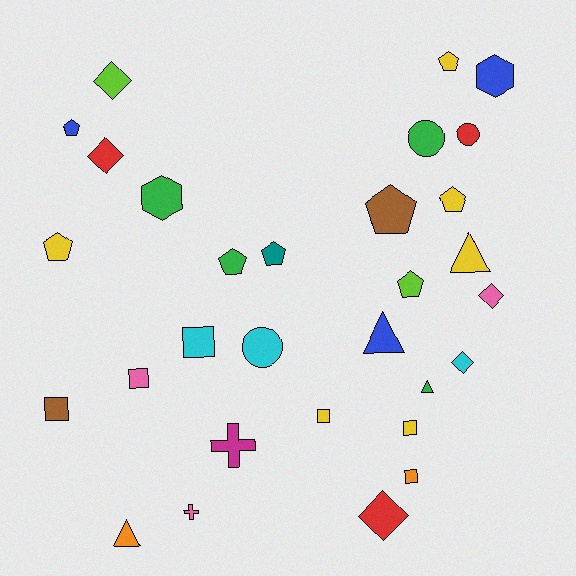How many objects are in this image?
There are 30 objects.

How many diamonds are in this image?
There are 5 diamonds.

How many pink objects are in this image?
There are 3 pink objects.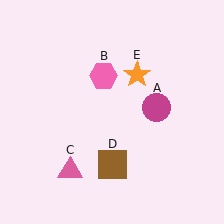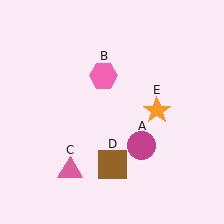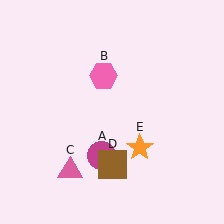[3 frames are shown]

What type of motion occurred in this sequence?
The magenta circle (object A), orange star (object E) rotated clockwise around the center of the scene.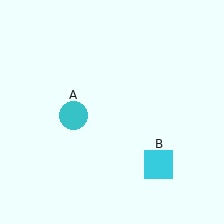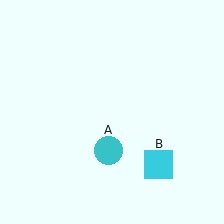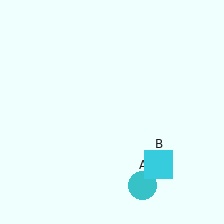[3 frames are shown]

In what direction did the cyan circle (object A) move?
The cyan circle (object A) moved down and to the right.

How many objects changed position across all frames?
1 object changed position: cyan circle (object A).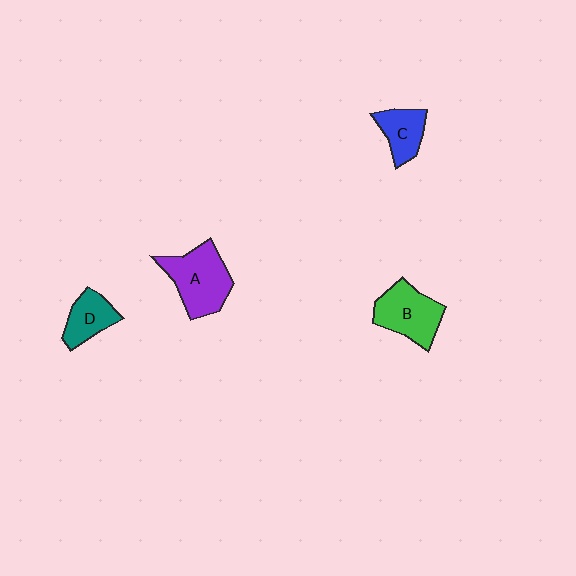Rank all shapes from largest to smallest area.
From largest to smallest: A (purple), B (green), C (blue), D (teal).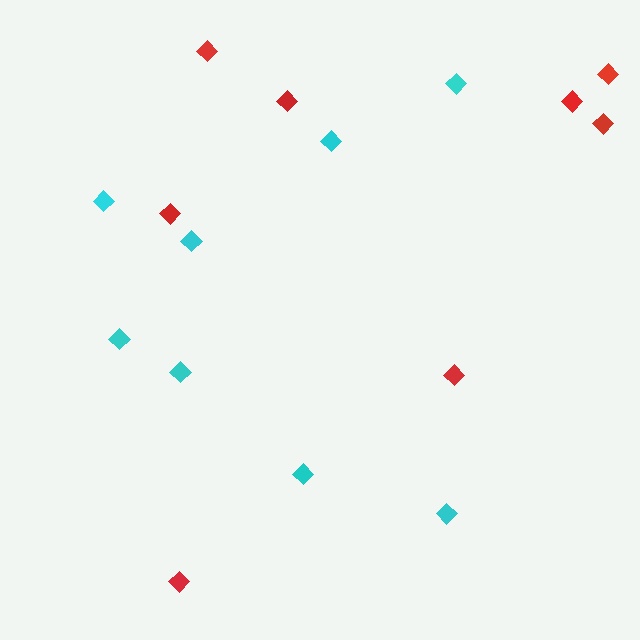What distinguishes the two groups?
There are 2 groups: one group of red diamonds (8) and one group of cyan diamonds (8).